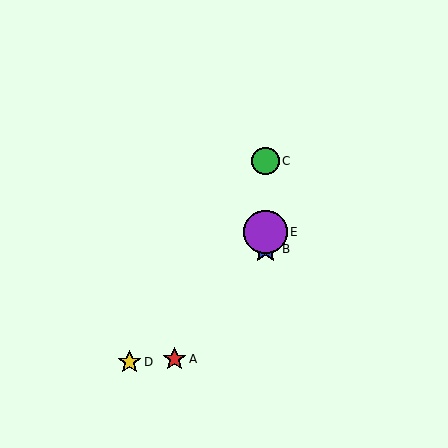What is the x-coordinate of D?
Object D is at x≈130.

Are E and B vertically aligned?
Yes, both are at x≈265.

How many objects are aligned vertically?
3 objects (B, C, E) are aligned vertically.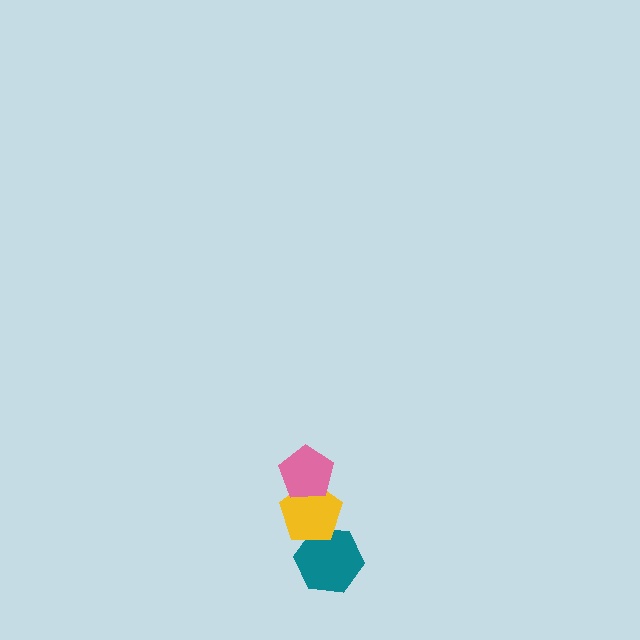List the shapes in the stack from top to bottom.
From top to bottom: the pink pentagon, the yellow pentagon, the teal hexagon.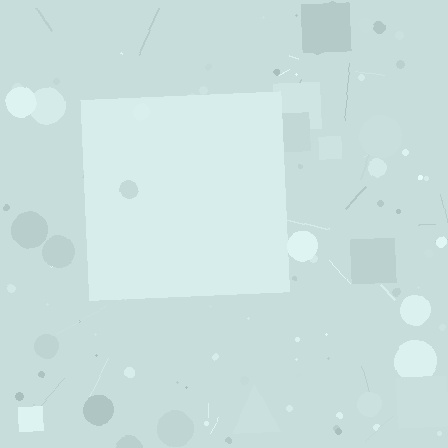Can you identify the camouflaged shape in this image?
The camouflaged shape is a square.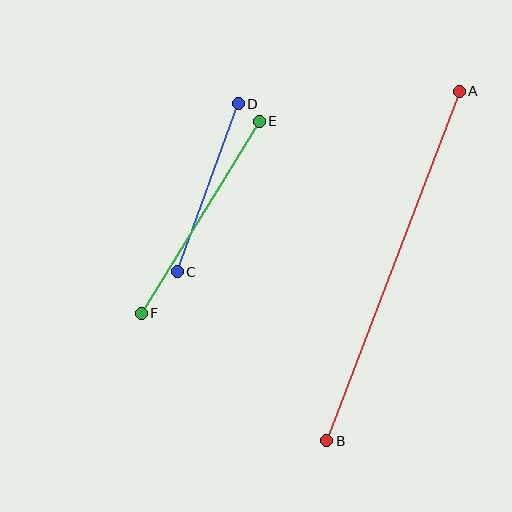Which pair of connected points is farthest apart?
Points A and B are farthest apart.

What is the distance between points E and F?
The distance is approximately 226 pixels.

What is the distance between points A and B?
The distance is approximately 374 pixels.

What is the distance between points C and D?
The distance is approximately 178 pixels.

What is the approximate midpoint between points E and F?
The midpoint is at approximately (200, 217) pixels.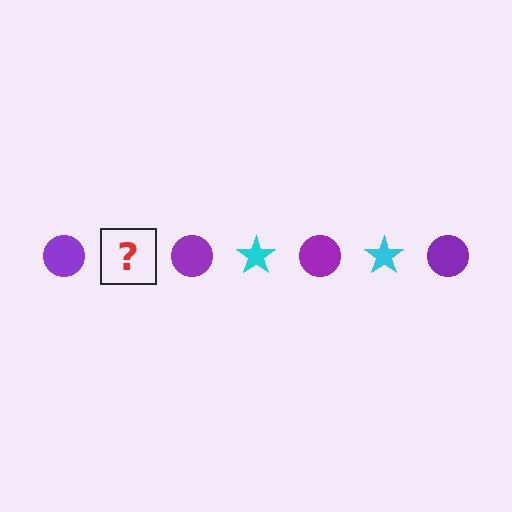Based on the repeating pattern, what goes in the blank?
The blank should be a cyan star.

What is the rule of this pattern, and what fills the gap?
The rule is that the pattern alternates between purple circle and cyan star. The gap should be filled with a cyan star.